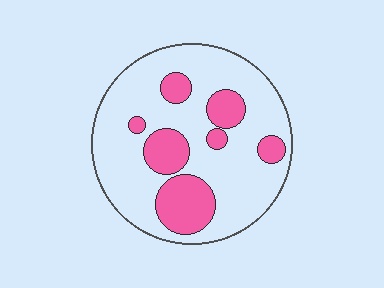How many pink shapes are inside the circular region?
7.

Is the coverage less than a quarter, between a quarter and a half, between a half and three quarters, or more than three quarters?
Less than a quarter.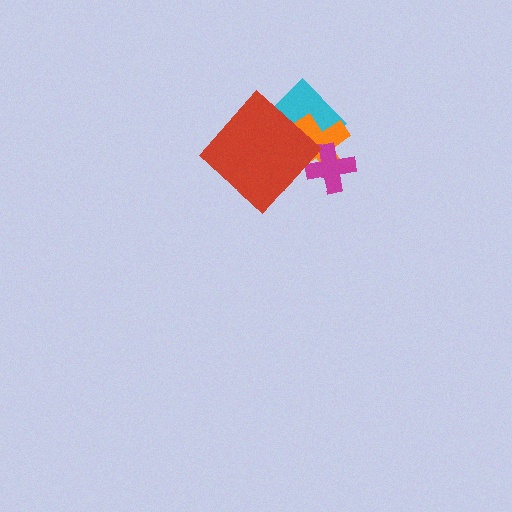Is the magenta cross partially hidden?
No, no other shape covers it.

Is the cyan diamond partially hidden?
Yes, it is partially covered by another shape.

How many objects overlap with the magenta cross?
2 objects overlap with the magenta cross.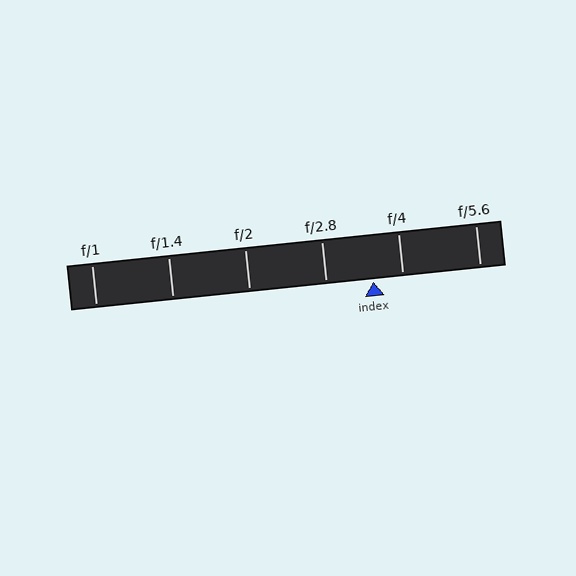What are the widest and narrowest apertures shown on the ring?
The widest aperture shown is f/1 and the narrowest is f/5.6.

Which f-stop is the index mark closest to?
The index mark is closest to f/4.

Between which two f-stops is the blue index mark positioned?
The index mark is between f/2.8 and f/4.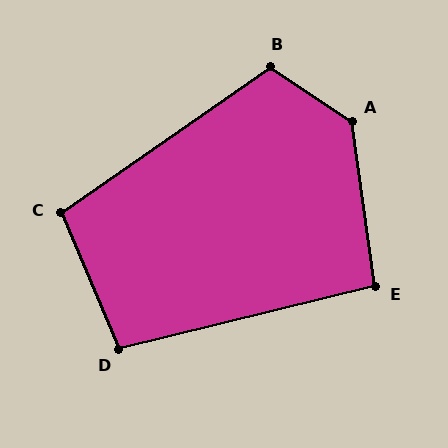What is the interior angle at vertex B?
Approximately 111 degrees (obtuse).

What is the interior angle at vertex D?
Approximately 99 degrees (obtuse).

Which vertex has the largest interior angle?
A, at approximately 132 degrees.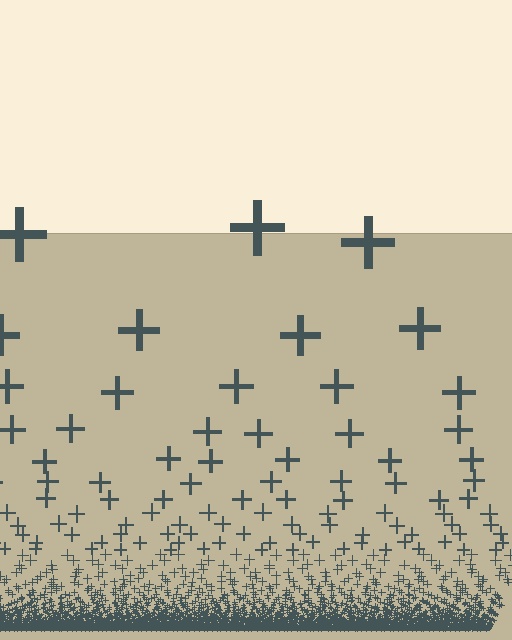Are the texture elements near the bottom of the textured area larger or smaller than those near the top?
Smaller. The gradient is inverted — elements near the bottom are smaller and denser.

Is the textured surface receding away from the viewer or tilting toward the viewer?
The surface appears to tilt toward the viewer. Texture elements get larger and sparser toward the top.